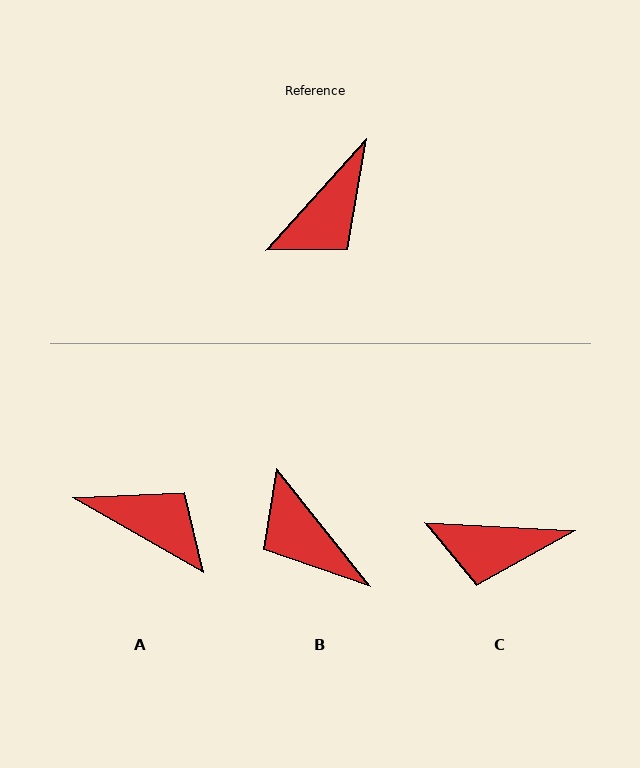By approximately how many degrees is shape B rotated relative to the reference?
Approximately 99 degrees clockwise.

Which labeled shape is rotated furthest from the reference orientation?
A, about 103 degrees away.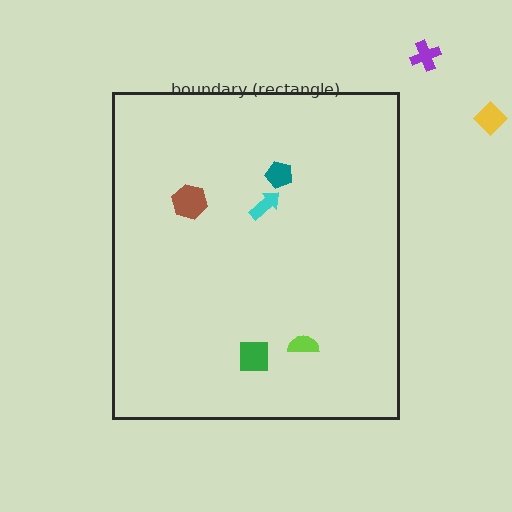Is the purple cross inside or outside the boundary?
Outside.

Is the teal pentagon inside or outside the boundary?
Inside.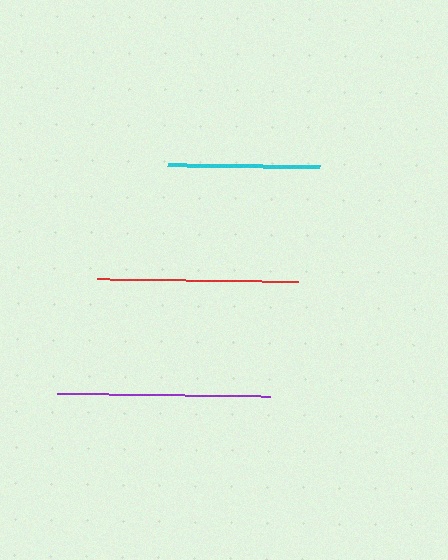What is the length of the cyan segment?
The cyan segment is approximately 152 pixels long.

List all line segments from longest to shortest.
From longest to shortest: purple, red, cyan.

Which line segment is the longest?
The purple line is the longest at approximately 212 pixels.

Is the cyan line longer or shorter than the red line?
The red line is longer than the cyan line.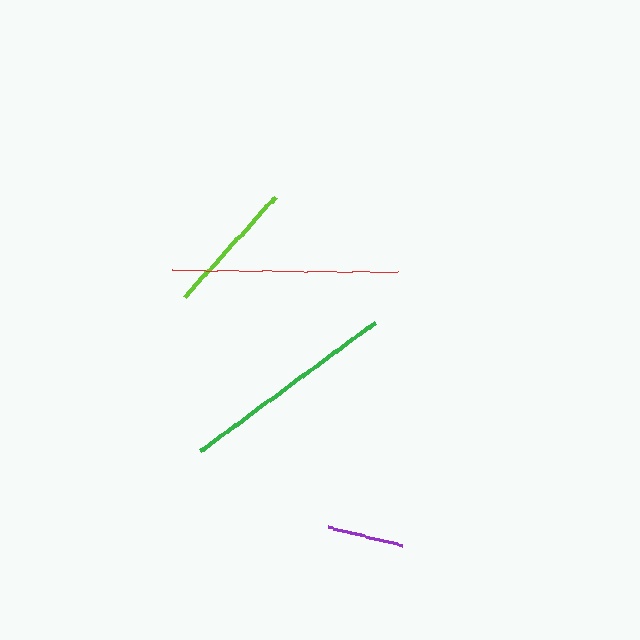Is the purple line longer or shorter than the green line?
The green line is longer than the purple line.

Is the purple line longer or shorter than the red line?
The red line is longer than the purple line.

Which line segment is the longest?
The red line is the longest at approximately 225 pixels.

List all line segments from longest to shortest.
From longest to shortest: red, green, lime, purple.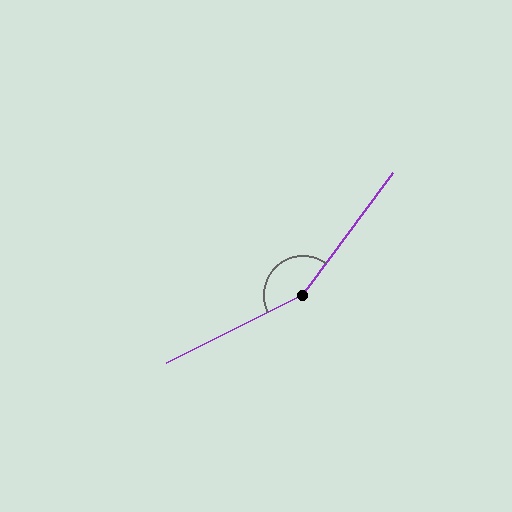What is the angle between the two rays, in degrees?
Approximately 153 degrees.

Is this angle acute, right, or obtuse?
It is obtuse.